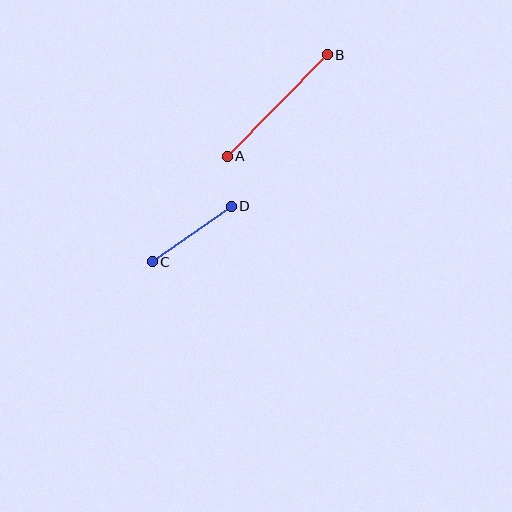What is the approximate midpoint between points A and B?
The midpoint is at approximately (277, 105) pixels.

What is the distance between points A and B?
The distance is approximately 143 pixels.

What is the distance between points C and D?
The distance is approximately 97 pixels.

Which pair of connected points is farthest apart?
Points A and B are farthest apart.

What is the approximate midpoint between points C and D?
The midpoint is at approximately (192, 234) pixels.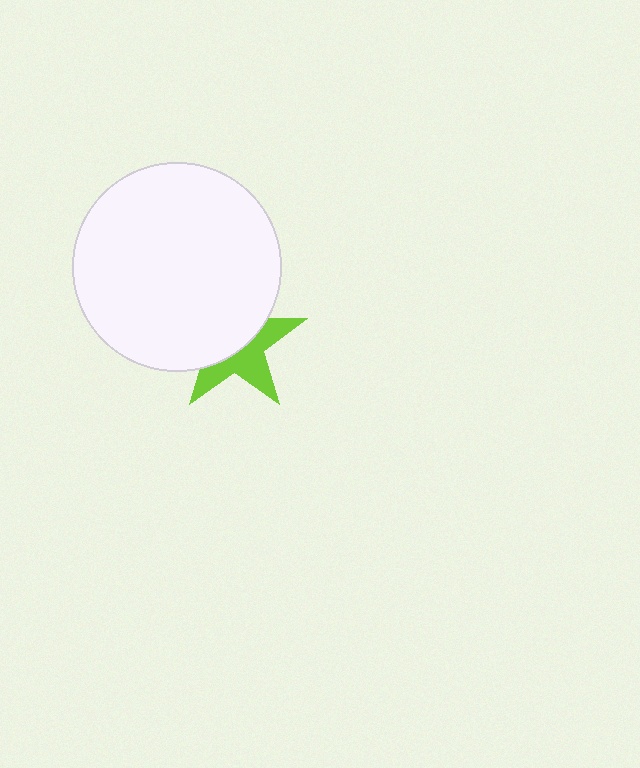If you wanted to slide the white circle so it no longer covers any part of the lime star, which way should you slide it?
Slide it toward the upper-left — that is the most direct way to separate the two shapes.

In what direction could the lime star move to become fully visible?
The lime star could move toward the lower-right. That would shift it out from behind the white circle entirely.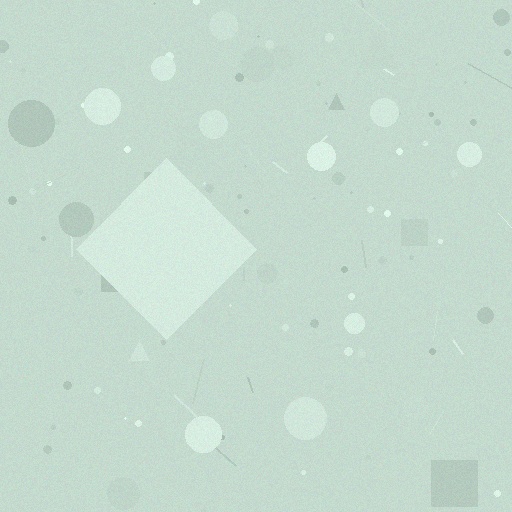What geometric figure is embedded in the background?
A diamond is embedded in the background.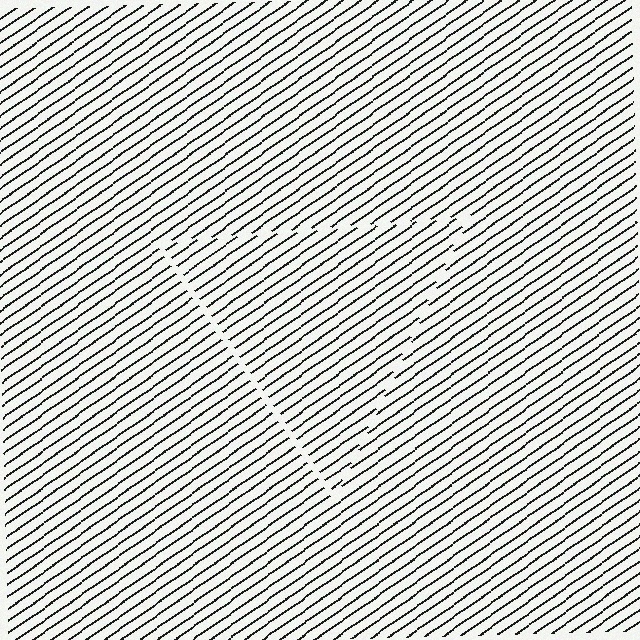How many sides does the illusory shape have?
3 sides — the line-ends trace a triangle.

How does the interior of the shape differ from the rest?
The interior of the shape contains the same grating, shifted by half a period — the contour is defined by the phase discontinuity where line-ends from the inner and outer gratings abut.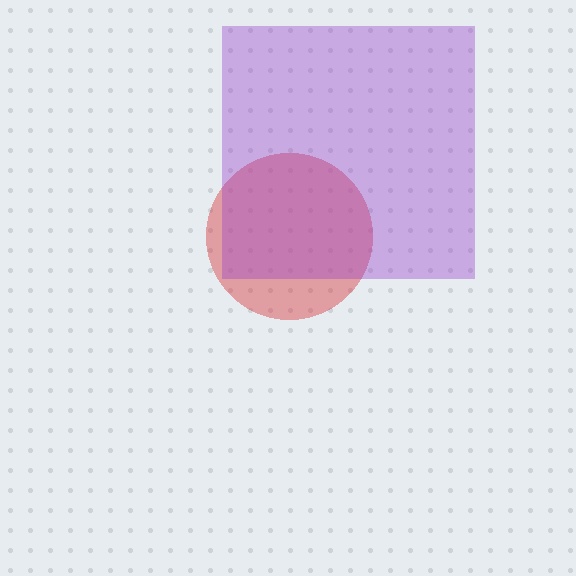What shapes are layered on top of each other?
The layered shapes are: a red circle, a purple square.